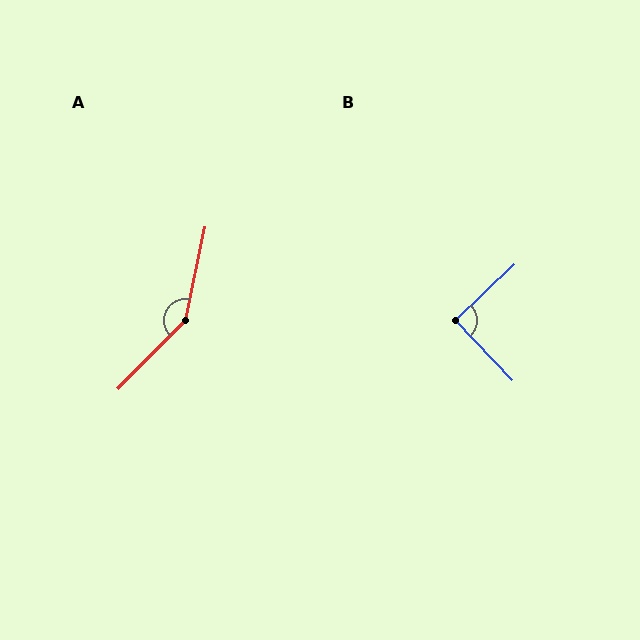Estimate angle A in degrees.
Approximately 147 degrees.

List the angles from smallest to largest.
B (90°), A (147°).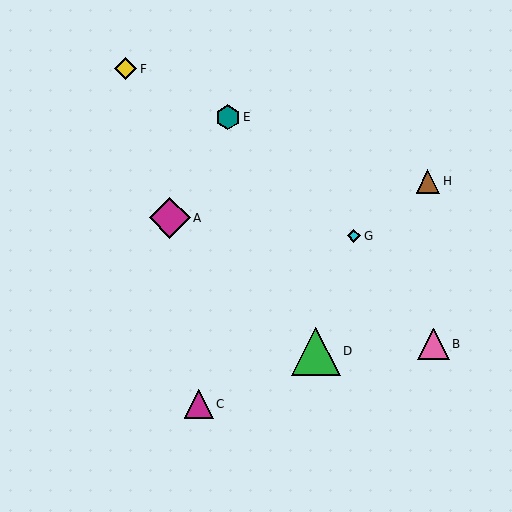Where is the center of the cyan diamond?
The center of the cyan diamond is at (354, 236).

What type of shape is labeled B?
Shape B is a pink triangle.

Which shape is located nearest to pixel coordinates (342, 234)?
The cyan diamond (labeled G) at (354, 236) is nearest to that location.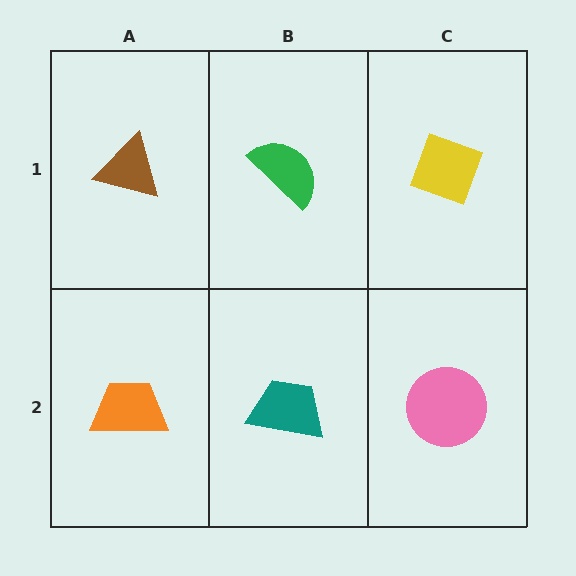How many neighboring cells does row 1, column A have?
2.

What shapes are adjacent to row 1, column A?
An orange trapezoid (row 2, column A), a green semicircle (row 1, column B).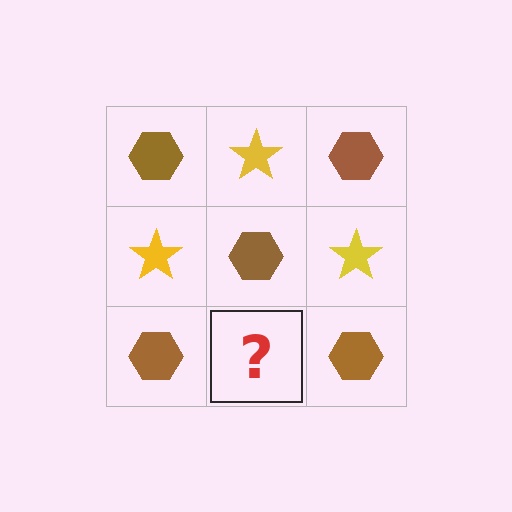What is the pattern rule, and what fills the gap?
The rule is that it alternates brown hexagon and yellow star in a checkerboard pattern. The gap should be filled with a yellow star.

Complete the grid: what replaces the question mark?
The question mark should be replaced with a yellow star.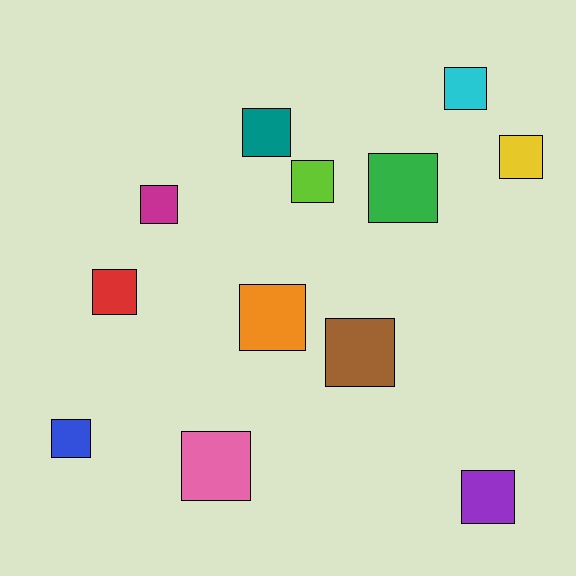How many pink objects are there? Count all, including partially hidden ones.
There is 1 pink object.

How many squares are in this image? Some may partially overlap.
There are 12 squares.